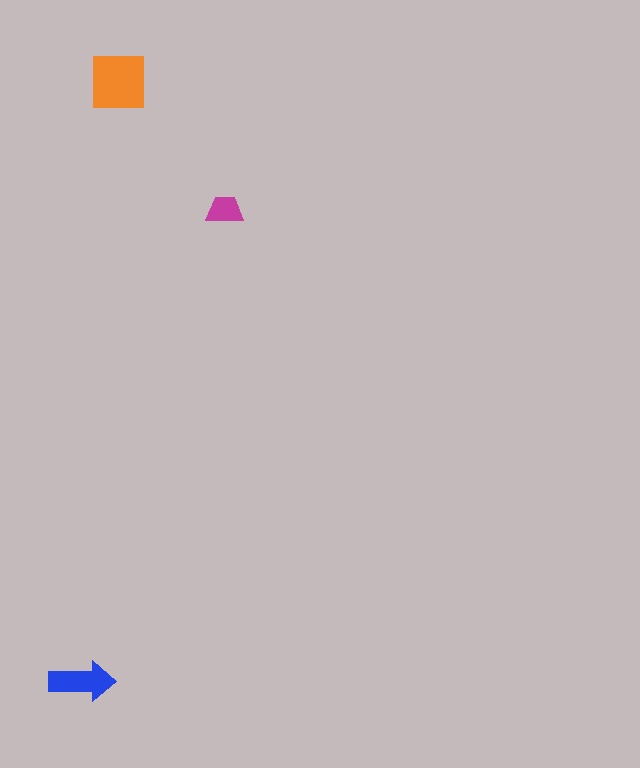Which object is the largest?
The orange square.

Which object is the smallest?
The magenta trapezoid.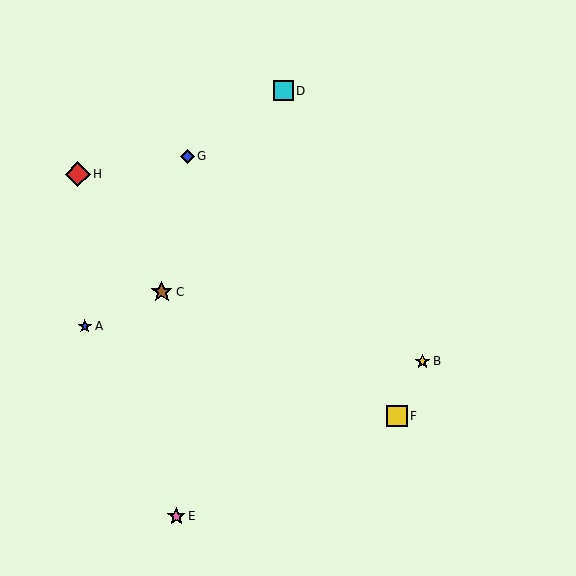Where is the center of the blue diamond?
The center of the blue diamond is at (187, 156).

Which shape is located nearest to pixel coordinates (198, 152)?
The blue diamond (labeled G) at (187, 156) is nearest to that location.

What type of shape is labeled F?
Shape F is a yellow square.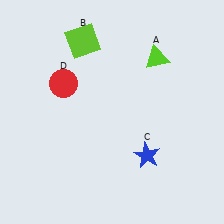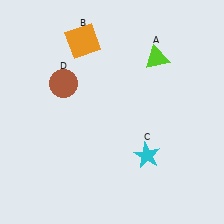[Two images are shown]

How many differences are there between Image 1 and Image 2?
There are 3 differences between the two images.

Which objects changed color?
B changed from lime to orange. C changed from blue to cyan. D changed from red to brown.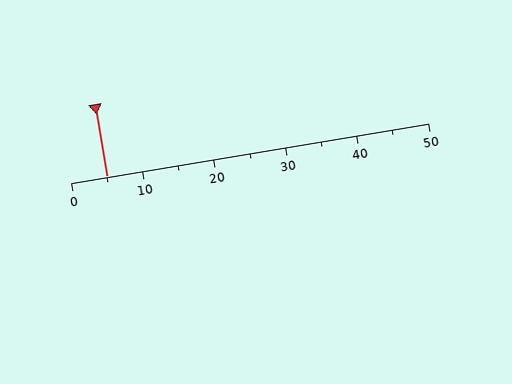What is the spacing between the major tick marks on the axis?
The major ticks are spaced 10 apart.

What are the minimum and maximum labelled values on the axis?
The axis runs from 0 to 50.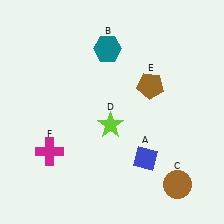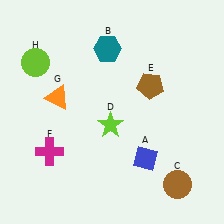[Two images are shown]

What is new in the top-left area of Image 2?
A lime circle (H) was added in the top-left area of Image 2.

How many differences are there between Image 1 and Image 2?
There are 2 differences between the two images.